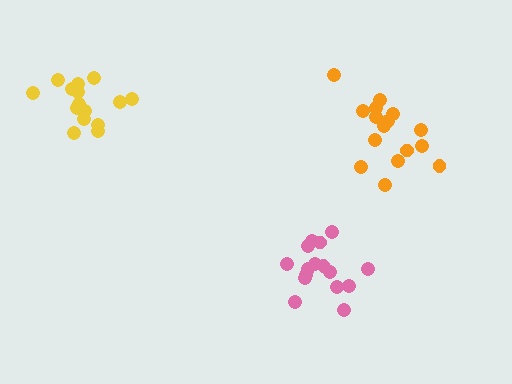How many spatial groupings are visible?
There are 3 spatial groupings.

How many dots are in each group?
Group 1: 16 dots, Group 2: 16 dots, Group 3: 15 dots (47 total).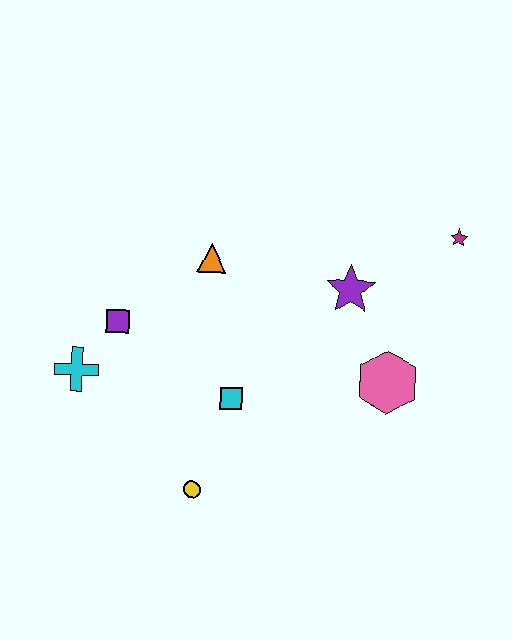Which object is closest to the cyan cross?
The purple square is closest to the cyan cross.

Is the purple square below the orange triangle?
Yes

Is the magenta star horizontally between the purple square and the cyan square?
No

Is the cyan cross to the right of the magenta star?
No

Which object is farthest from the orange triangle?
The magenta star is farthest from the orange triangle.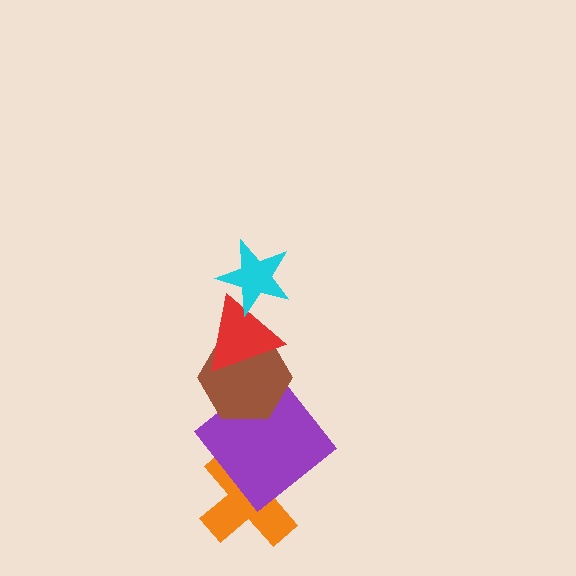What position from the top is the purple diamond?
The purple diamond is 4th from the top.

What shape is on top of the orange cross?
The purple diamond is on top of the orange cross.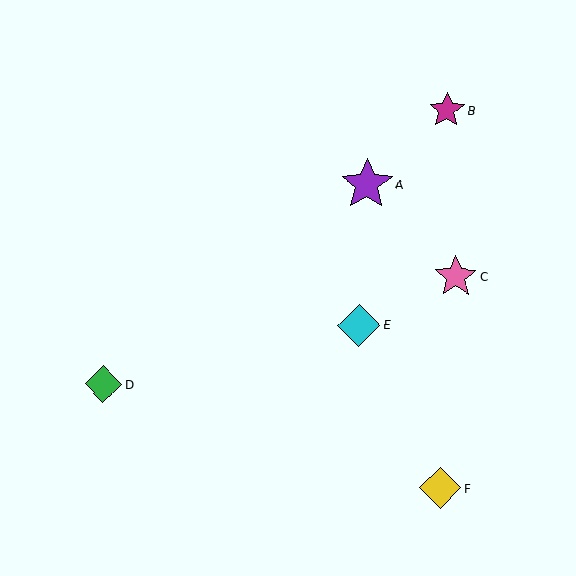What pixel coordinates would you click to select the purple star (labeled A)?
Click at (367, 184) to select the purple star A.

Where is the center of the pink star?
The center of the pink star is at (456, 276).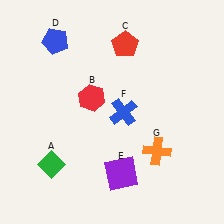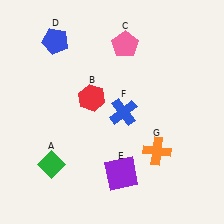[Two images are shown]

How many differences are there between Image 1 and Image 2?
There is 1 difference between the two images.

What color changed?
The pentagon (C) changed from red in Image 1 to pink in Image 2.